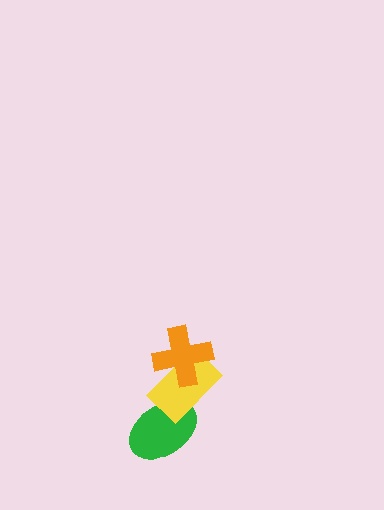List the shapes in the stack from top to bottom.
From top to bottom: the orange cross, the yellow rectangle, the green ellipse.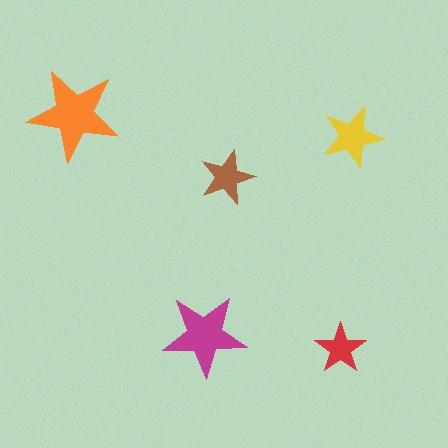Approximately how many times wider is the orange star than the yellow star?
About 1.5 times wider.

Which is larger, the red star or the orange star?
The orange one.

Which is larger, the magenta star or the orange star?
The orange one.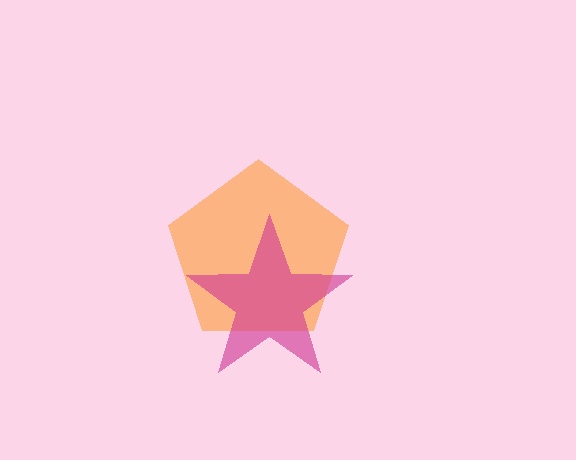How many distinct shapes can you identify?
There are 2 distinct shapes: an orange pentagon, a magenta star.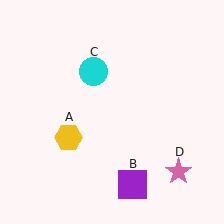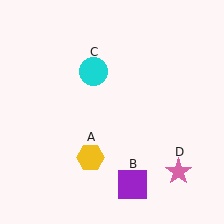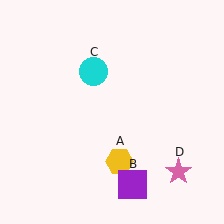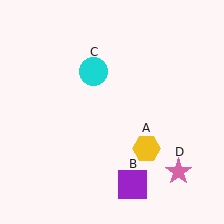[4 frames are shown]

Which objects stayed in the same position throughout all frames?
Purple square (object B) and cyan circle (object C) and pink star (object D) remained stationary.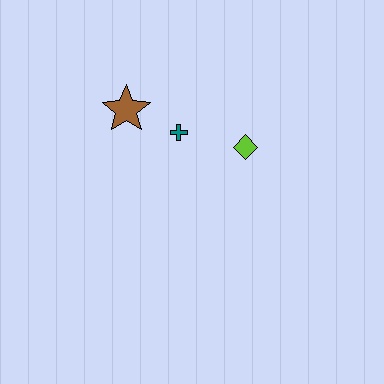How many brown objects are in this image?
There is 1 brown object.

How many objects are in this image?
There are 3 objects.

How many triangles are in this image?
There are no triangles.